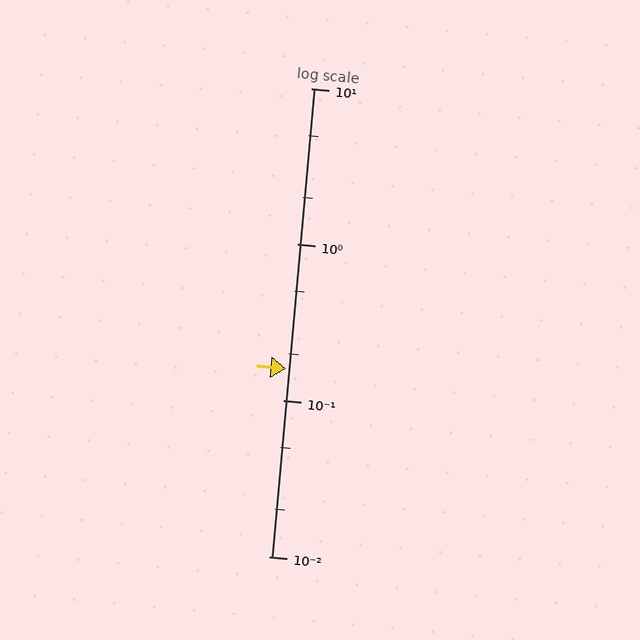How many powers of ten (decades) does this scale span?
The scale spans 3 decades, from 0.01 to 10.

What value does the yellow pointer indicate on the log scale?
The pointer indicates approximately 0.16.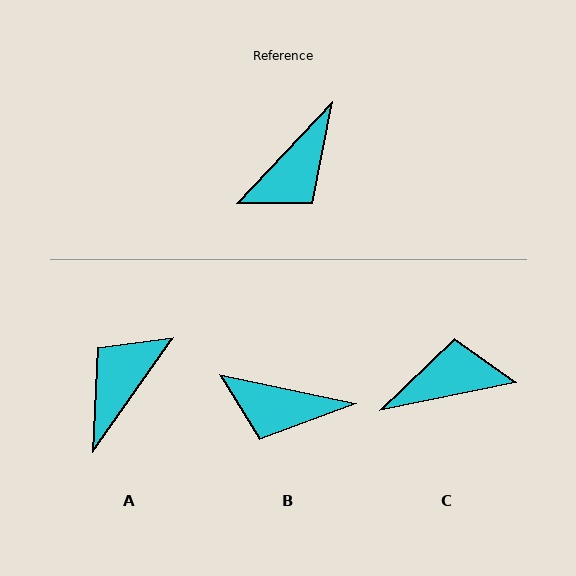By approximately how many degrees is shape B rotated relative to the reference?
Approximately 59 degrees clockwise.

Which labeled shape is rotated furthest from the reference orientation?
A, about 172 degrees away.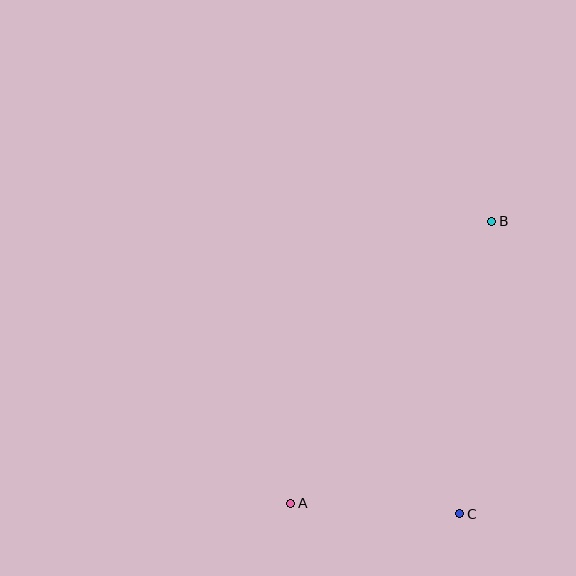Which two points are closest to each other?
Points A and C are closest to each other.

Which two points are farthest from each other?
Points A and B are farthest from each other.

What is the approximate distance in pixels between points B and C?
The distance between B and C is approximately 294 pixels.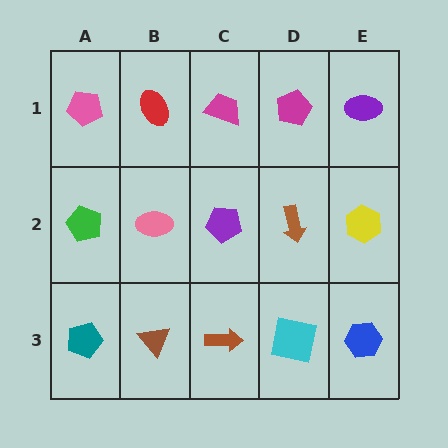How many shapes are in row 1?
5 shapes.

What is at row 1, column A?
A pink pentagon.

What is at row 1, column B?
A red ellipse.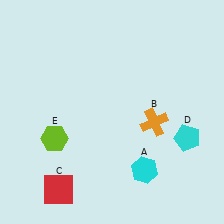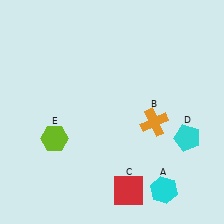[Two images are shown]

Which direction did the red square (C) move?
The red square (C) moved right.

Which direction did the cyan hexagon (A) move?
The cyan hexagon (A) moved down.